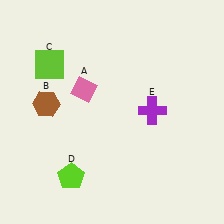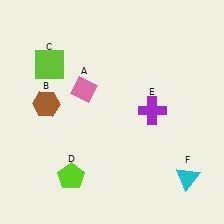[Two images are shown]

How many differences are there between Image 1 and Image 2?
There is 1 difference between the two images.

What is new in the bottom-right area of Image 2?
A cyan triangle (F) was added in the bottom-right area of Image 2.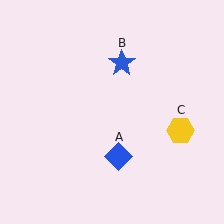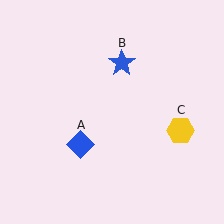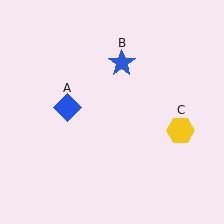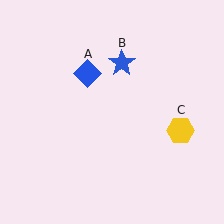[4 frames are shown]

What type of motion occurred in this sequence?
The blue diamond (object A) rotated clockwise around the center of the scene.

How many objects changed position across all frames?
1 object changed position: blue diamond (object A).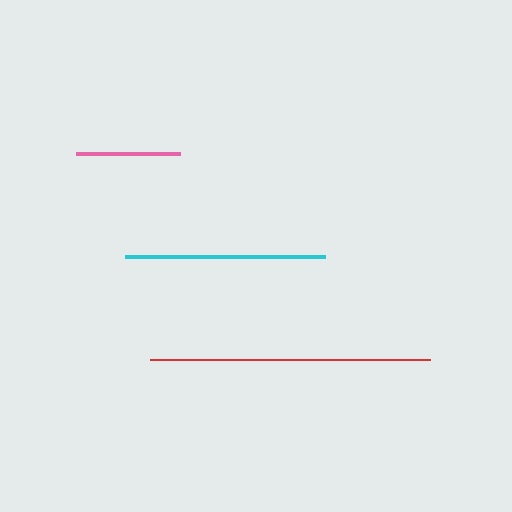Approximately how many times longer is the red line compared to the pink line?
The red line is approximately 2.7 times the length of the pink line.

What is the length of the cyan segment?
The cyan segment is approximately 200 pixels long.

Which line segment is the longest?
The red line is the longest at approximately 280 pixels.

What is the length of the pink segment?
The pink segment is approximately 104 pixels long.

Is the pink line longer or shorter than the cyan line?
The cyan line is longer than the pink line.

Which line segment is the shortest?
The pink line is the shortest at approximately 104 pixels.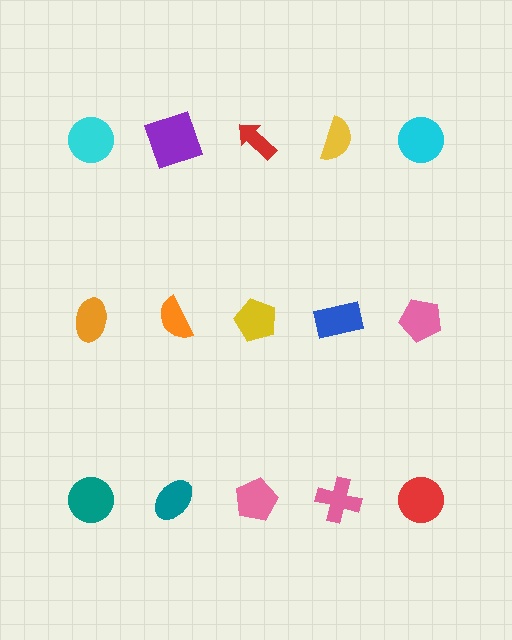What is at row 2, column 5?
A pink pentagon.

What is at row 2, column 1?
An orange ellipse.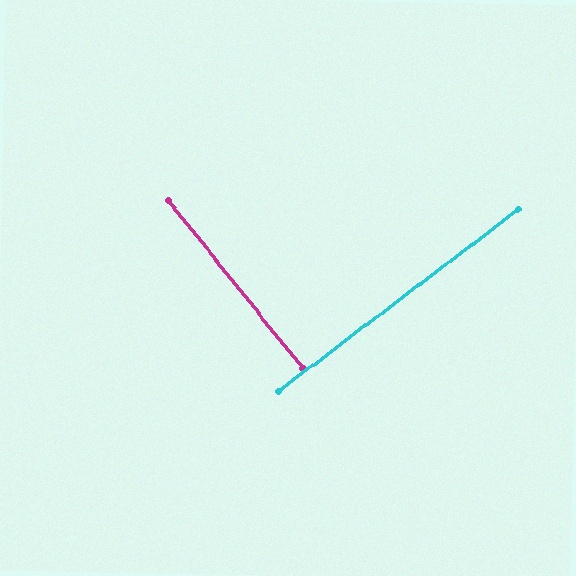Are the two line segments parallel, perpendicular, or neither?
Perpendicular — they meet at approximately 89°.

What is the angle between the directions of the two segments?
Approximately 89 degrees.